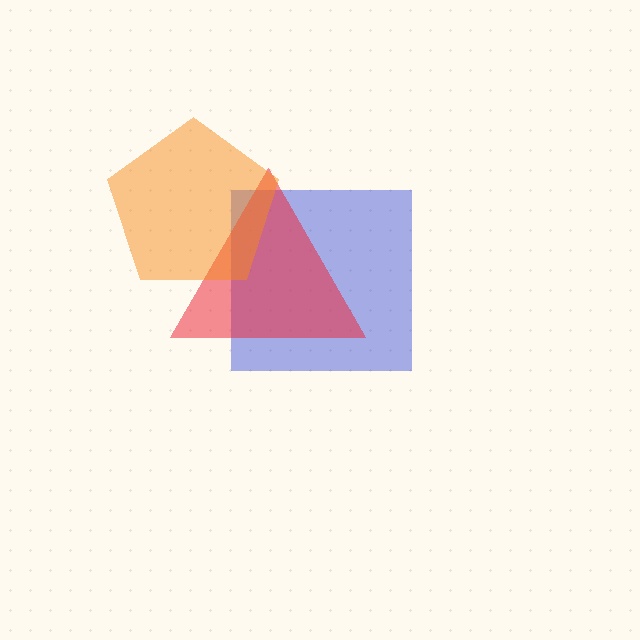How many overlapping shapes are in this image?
There are 3 overlapping shapes in the image.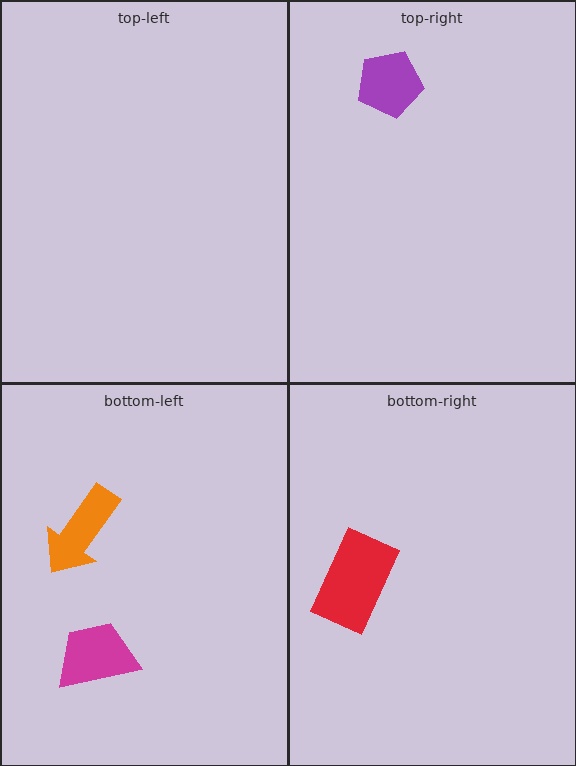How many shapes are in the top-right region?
1.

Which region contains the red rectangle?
The bottom-right region.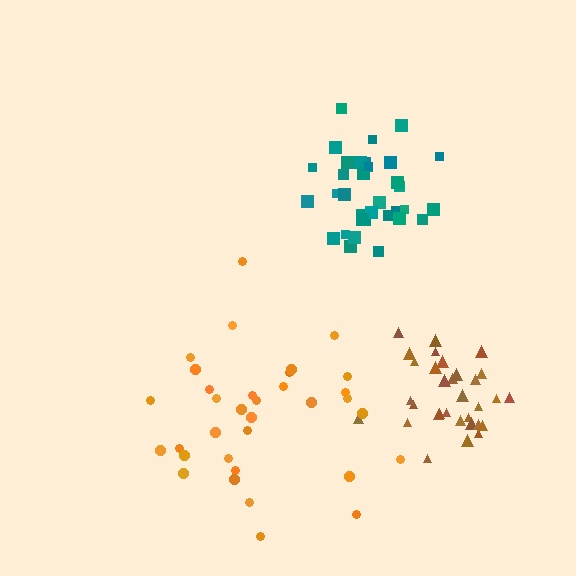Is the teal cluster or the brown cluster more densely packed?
Teal.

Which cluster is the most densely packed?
Teal.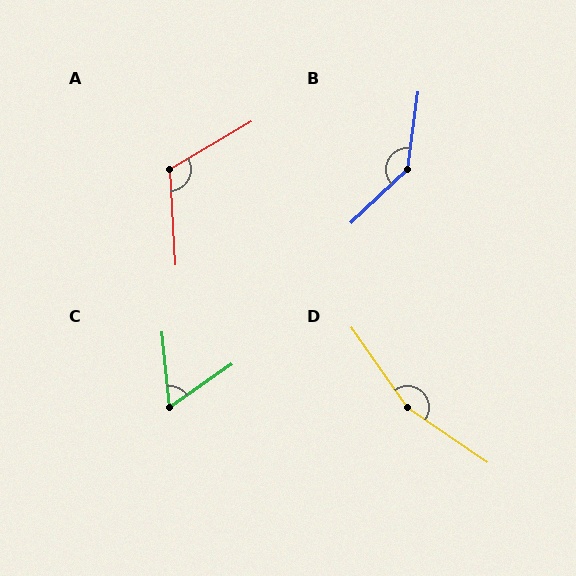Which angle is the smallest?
C, at approximately 61 degrees.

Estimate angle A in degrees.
Approximately 117 degrees.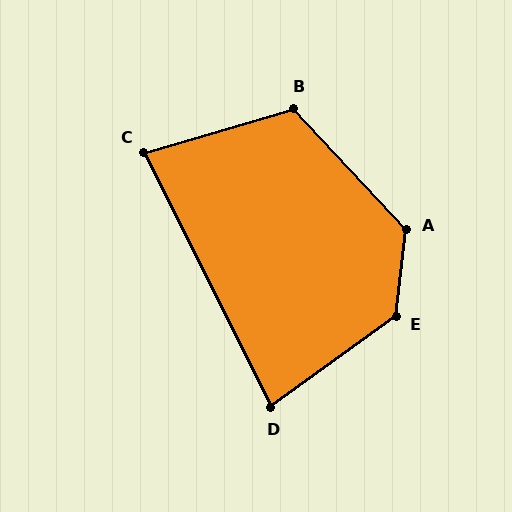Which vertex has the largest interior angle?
E, at approximately 133 degrees.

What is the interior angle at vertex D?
Approximately 80 degrees (acute).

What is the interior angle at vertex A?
Approximately 130 degrees (obtuse).